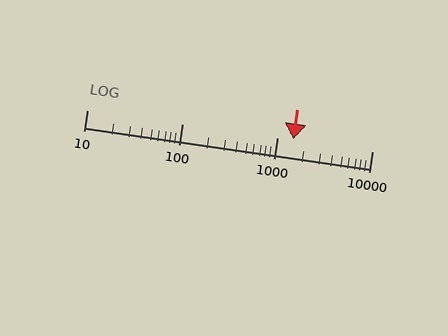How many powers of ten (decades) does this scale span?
The scale spans 3 decades, from 10 to 10000.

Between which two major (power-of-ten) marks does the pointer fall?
The pointer is between 1000 and 10000.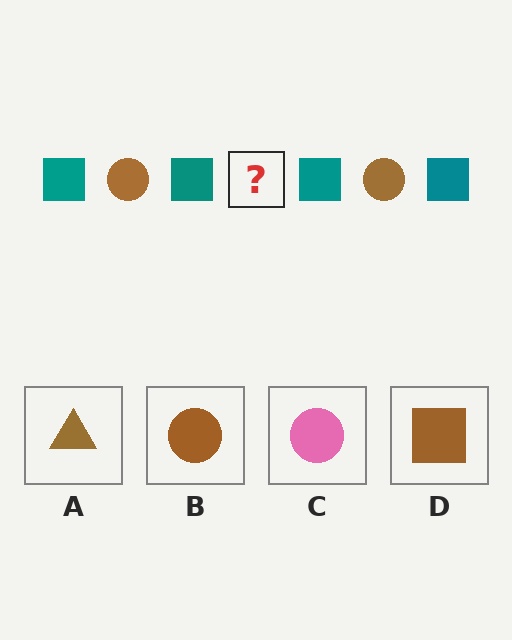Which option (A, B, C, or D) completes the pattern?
B.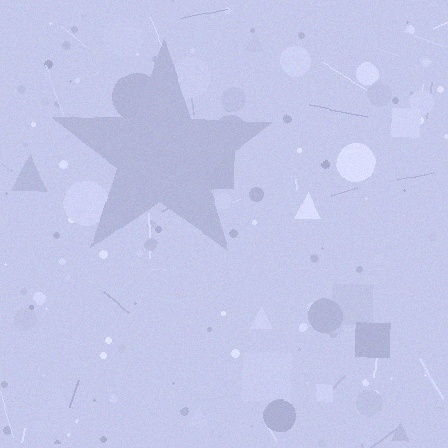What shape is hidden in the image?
A star is hidden in the image.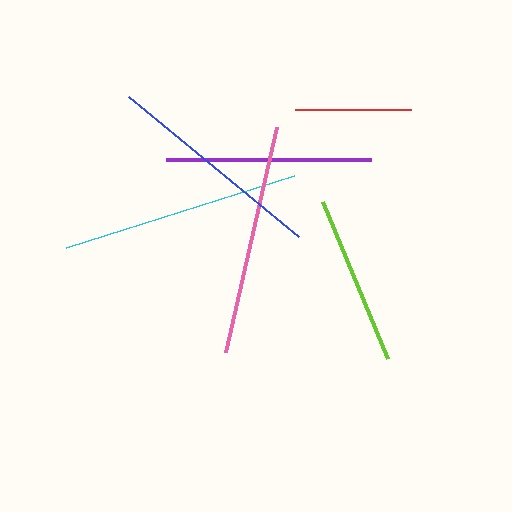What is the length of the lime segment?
The lime segment is approximately 170 pixels long.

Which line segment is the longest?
The cyan line is the longest at approximately 239 pixels.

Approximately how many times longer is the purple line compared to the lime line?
The purple line is approximately 1.2 times the length of the lime line.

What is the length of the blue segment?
The blue segment is approximately 220 pixels long.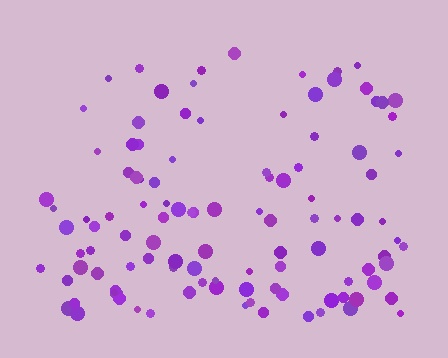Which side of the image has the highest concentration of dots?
The bottom.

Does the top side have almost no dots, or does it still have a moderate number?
Still a moderate number, just noticeably fewer than the bottom.